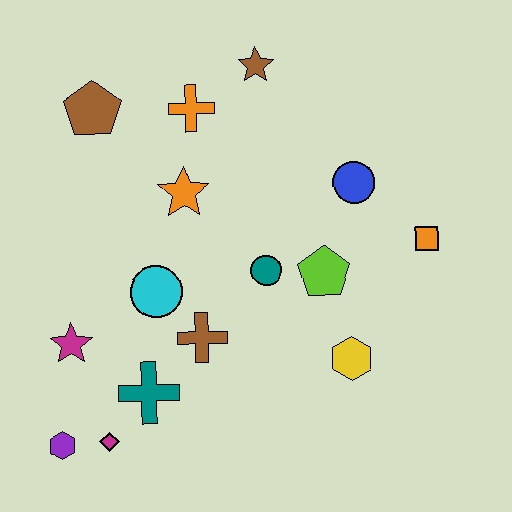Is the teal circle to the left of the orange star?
No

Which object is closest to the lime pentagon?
The teal circle is closest to the lime pentagon.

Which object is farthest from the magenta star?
The orange square is farthest from the magenta star.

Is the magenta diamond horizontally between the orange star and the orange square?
No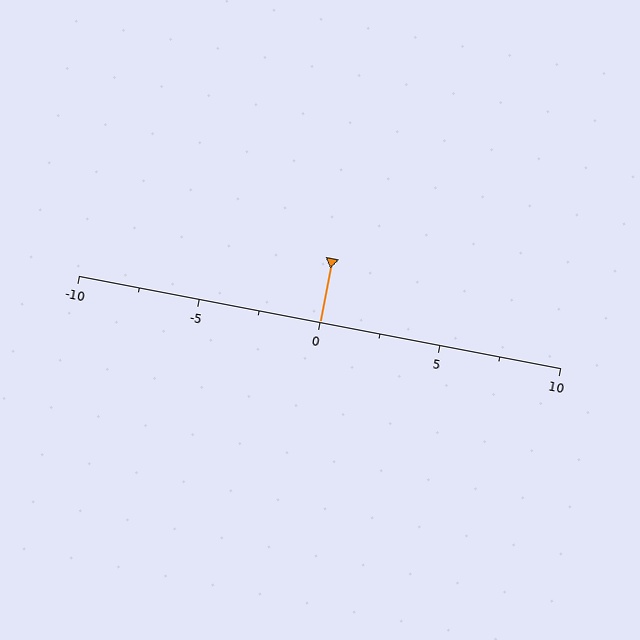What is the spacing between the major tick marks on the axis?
The major ticks are spaced 5 apart.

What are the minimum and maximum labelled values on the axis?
The axis runs from -10 to 10.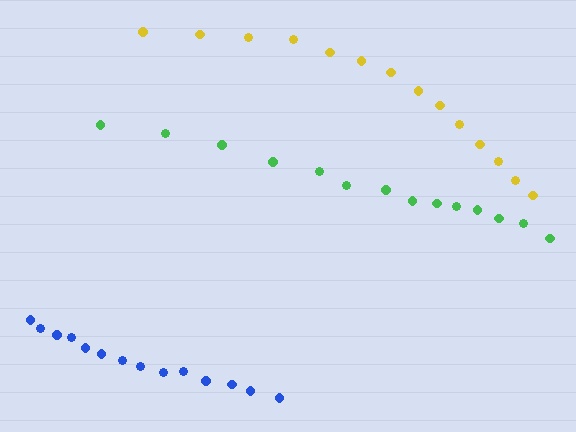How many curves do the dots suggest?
There are 3 distinct paths.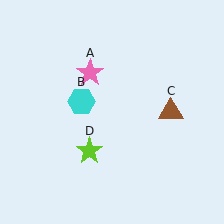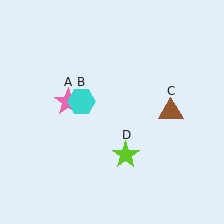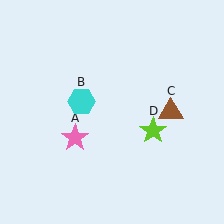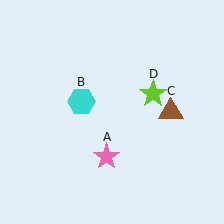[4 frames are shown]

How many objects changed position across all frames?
2 objects changed position: pink star (object A), lime star (object D).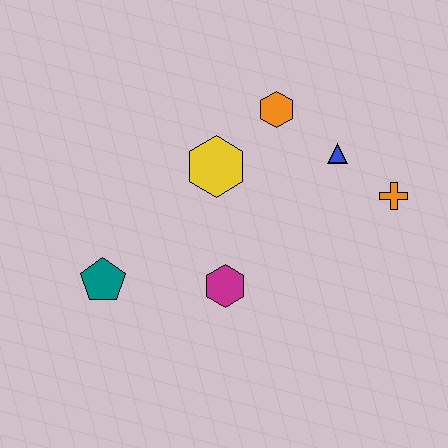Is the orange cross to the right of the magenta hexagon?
Yes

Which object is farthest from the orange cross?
The teal pentagon is farthest from the orange cross.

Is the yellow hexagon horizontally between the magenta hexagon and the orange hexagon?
No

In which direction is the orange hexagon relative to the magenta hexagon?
The orange hexagon is above the magenta hexagon.